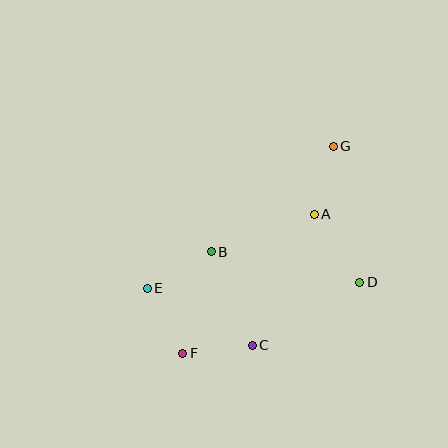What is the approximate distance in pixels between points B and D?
The distance between B and D is approximately 151 pixels.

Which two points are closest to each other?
Points C and F are closest to each other.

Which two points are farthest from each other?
Points F and G are farthest from each other.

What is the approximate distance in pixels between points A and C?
The distance between A and C is approximately 145 pixels.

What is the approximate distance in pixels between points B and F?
The distance between B and F is approximately 106 pixels.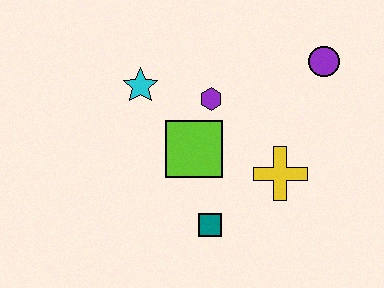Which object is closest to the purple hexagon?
The lime square is closest to the purple hexagon.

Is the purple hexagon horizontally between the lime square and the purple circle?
Yes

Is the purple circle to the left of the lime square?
No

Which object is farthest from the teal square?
The purple circle is farthest from the teal square.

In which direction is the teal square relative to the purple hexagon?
The teal square is below the purple hexagon.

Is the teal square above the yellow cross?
No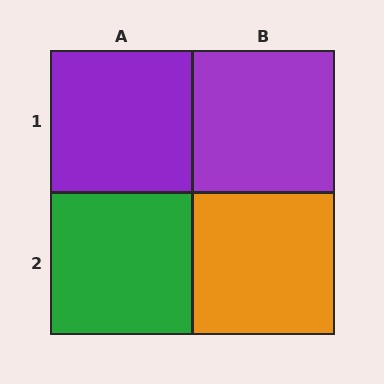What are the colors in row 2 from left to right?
Green, orange.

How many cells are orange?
1 cell is orange.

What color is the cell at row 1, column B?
Purple.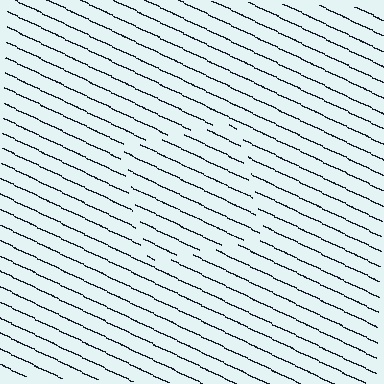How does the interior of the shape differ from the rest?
The interior of the shape contains the same grating, shifted by half a period — the contour is defined by the phase discontinuity where line-ends from the inner and outer gratings abut.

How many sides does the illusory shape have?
4 sides — the line-ends trace a square.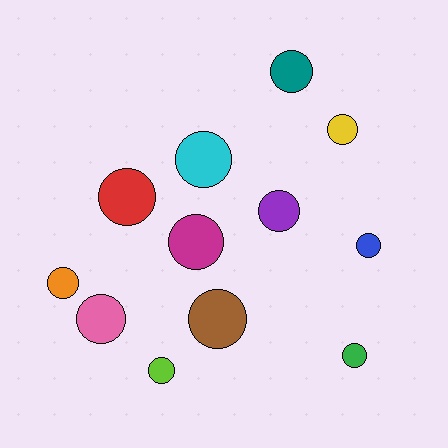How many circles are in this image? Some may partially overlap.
There are 12 circles.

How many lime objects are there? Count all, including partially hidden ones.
There is 1 lime object.